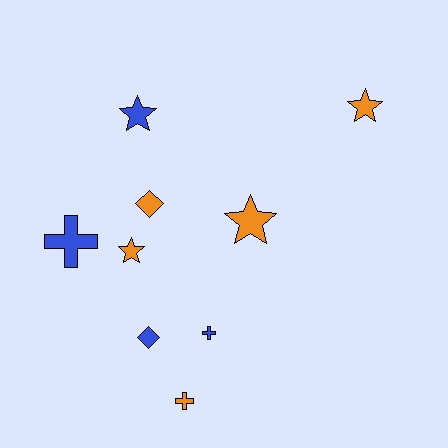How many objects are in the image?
There are 9 objects.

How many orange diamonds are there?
There is 1 orange diamond.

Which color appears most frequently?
Orange, with 5 objects.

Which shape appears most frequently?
Star, with 4 objects.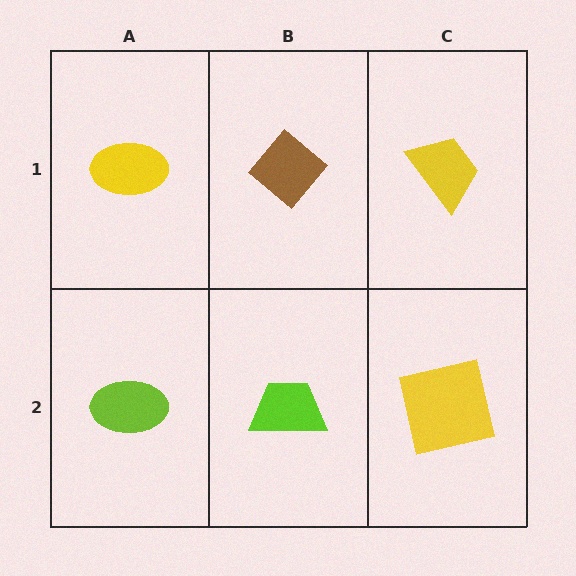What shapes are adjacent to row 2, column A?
A yellow ellipse (row 1, column A), a lime trapezoid (row 2, column B).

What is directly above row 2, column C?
A yellow trapezoid.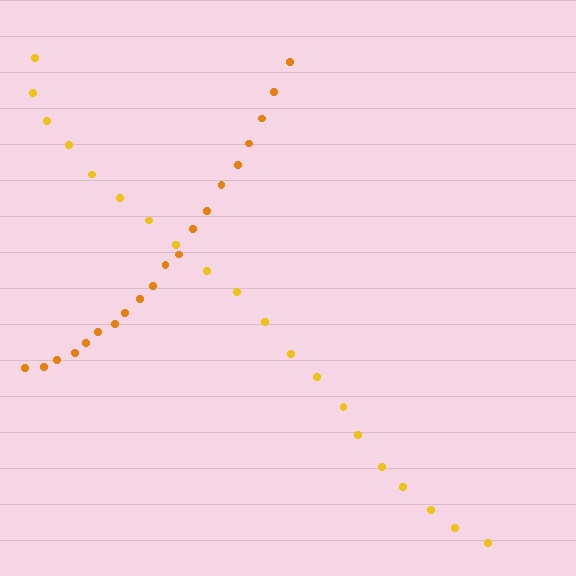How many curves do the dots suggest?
There are 2 distinct paths.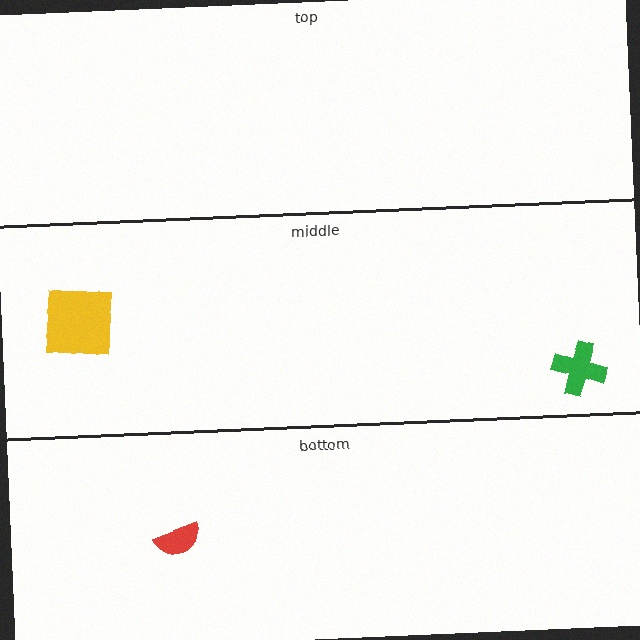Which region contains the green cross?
The middle region.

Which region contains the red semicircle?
The bottom region.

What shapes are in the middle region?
The yellow square, the green cross.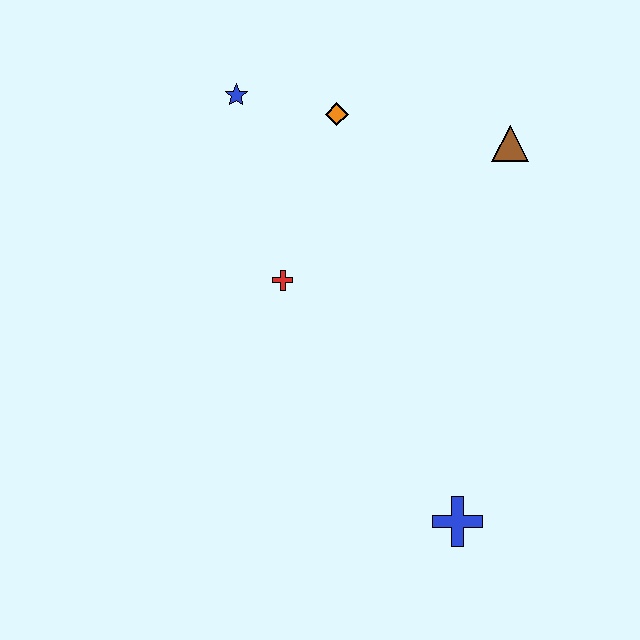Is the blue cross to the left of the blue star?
No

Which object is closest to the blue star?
The orange diamond is closest to the blue star.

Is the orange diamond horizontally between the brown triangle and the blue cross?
No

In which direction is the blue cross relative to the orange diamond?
The blue cross is below the orange diamond.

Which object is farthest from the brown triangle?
The blue cross is farthest from the brown triangle.